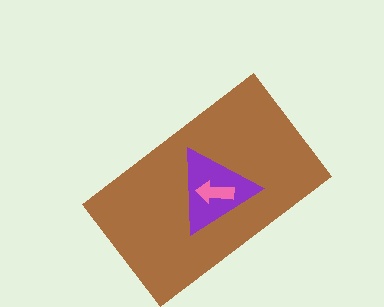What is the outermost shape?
The brown rectangle.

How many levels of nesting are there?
3.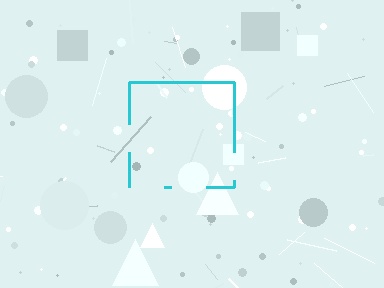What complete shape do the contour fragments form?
The contour fragments form a square.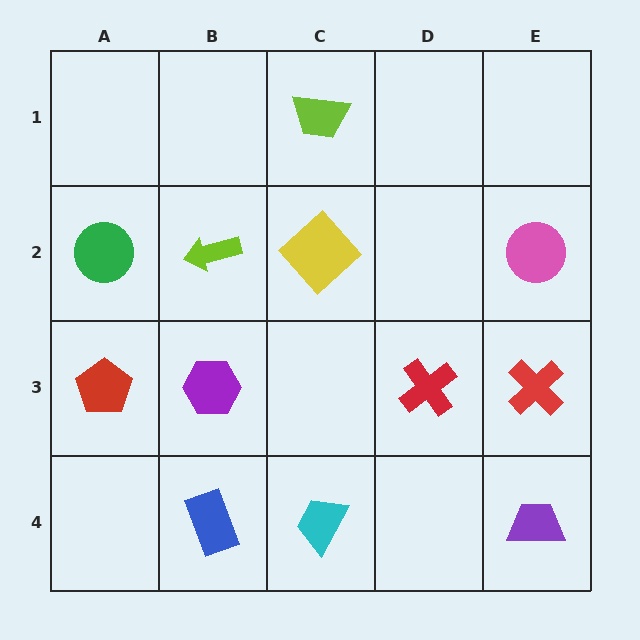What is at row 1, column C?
A lime trapezoid.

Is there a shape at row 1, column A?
No, that cell is empty.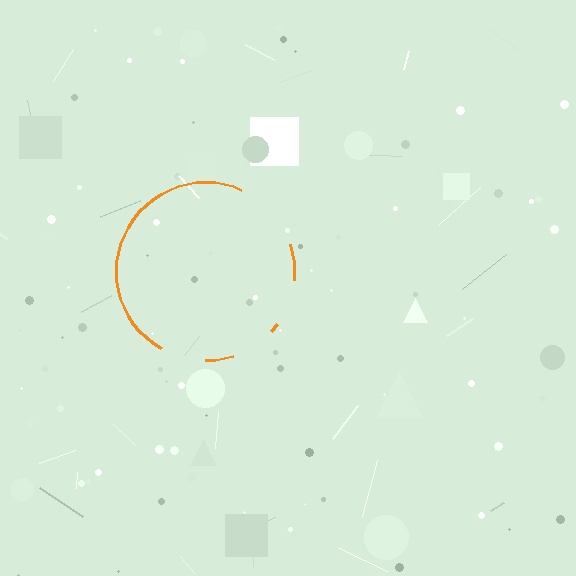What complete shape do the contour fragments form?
The contour fragments form a circle.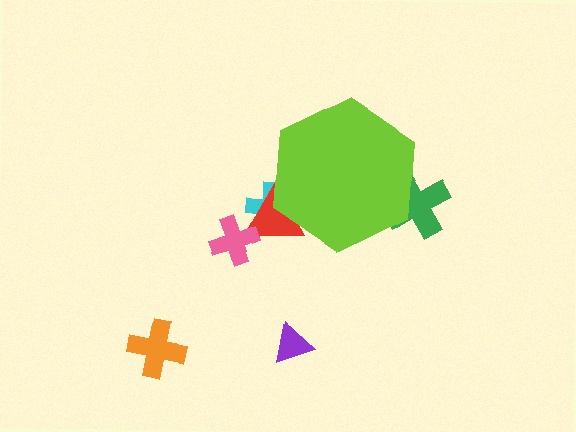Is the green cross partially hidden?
Yes, the green cross is partially hidden behind the lime hexagon.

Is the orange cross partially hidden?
No, the orange cross is fully visible.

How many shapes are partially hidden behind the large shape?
3 shapes are partially hidden.